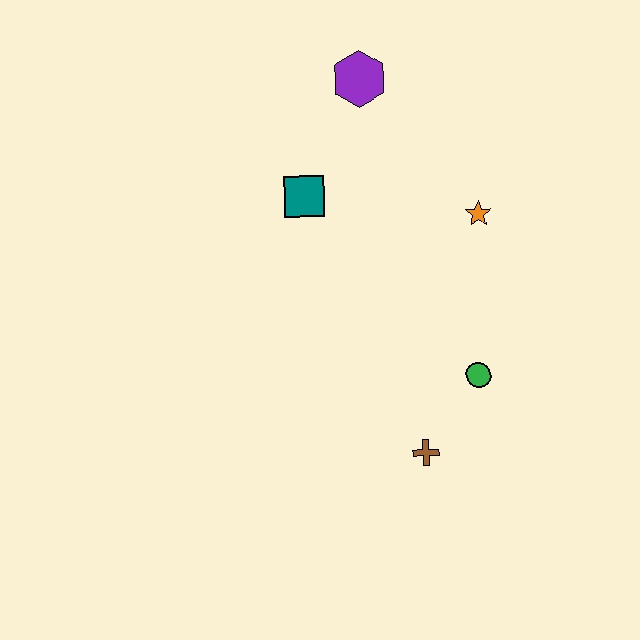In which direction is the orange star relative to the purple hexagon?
The orange star is below the purple hexagon.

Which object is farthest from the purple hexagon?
The brown cross is farthest from the purple hexagon.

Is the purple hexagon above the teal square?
Yes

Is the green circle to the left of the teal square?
No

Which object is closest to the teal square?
The purple hexagon is closest to the teal square.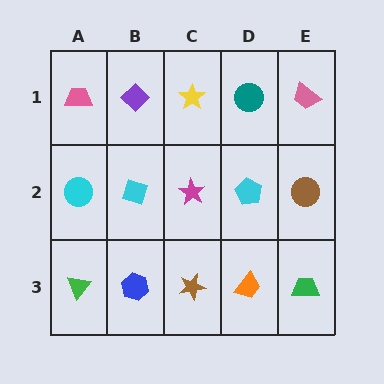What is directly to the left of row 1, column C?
A purple diamond.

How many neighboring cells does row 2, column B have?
4.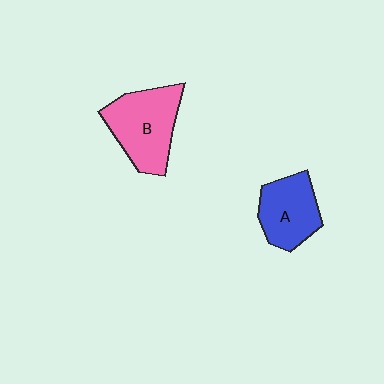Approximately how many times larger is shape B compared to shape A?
Approximately 1.3 times.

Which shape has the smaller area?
Shape A (blue).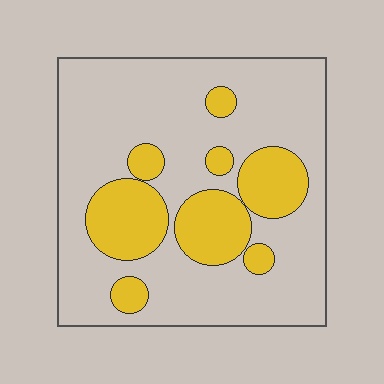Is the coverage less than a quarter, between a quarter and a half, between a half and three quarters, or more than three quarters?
Between a quarter and a half.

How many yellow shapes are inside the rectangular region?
8.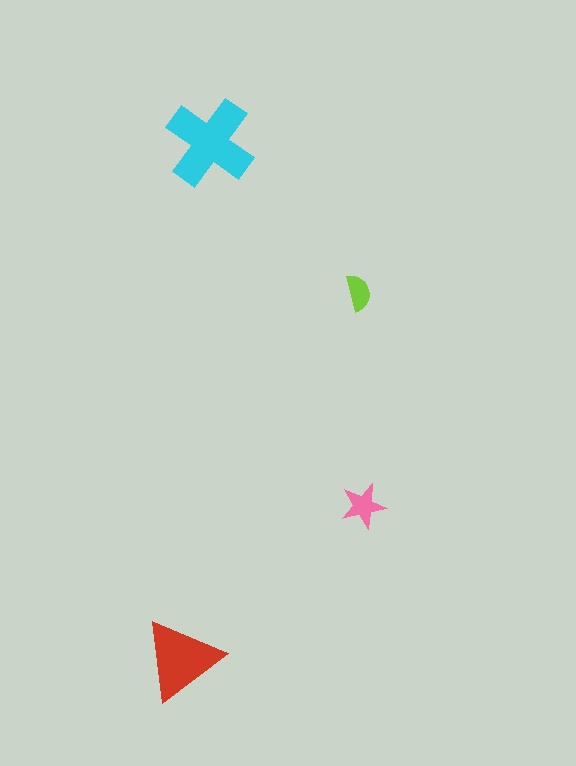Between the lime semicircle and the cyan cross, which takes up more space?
The cyan cross.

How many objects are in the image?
There are 4 objects in the image.